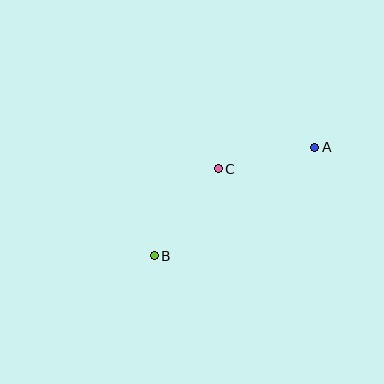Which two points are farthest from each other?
Points A and B are farthest from each other.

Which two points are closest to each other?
Points A and C are closest to each other.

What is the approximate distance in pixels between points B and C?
The distance between B and C is approximately 108 pixels.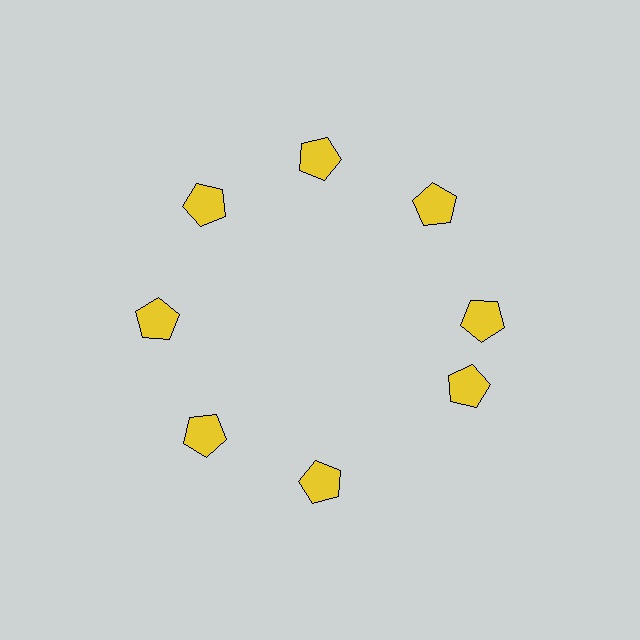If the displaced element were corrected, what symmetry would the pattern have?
It would have 8-fold rotational symmetry — the pattern would map onto itself every 45 degrees.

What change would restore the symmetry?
The symmetry would be restored by rotating it back into even spacing with its neighbors so that all 8 pentagons sit at equal angles and equal distance from the center.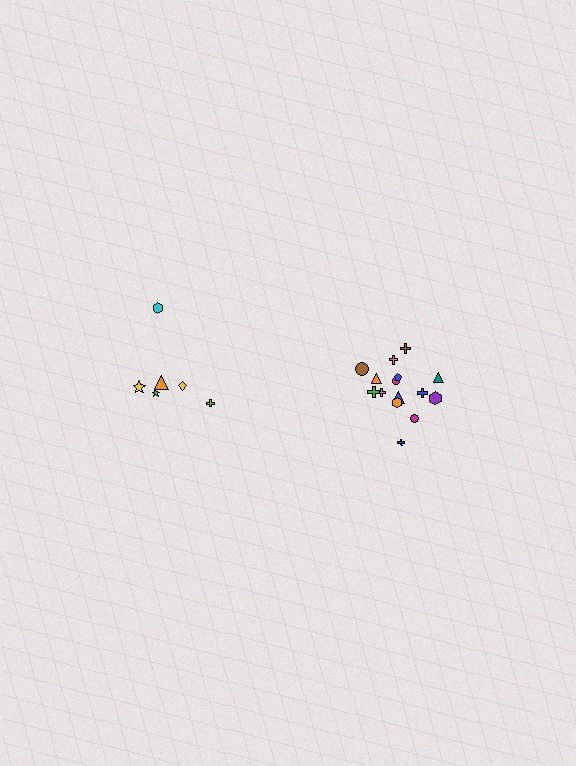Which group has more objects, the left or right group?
The right group.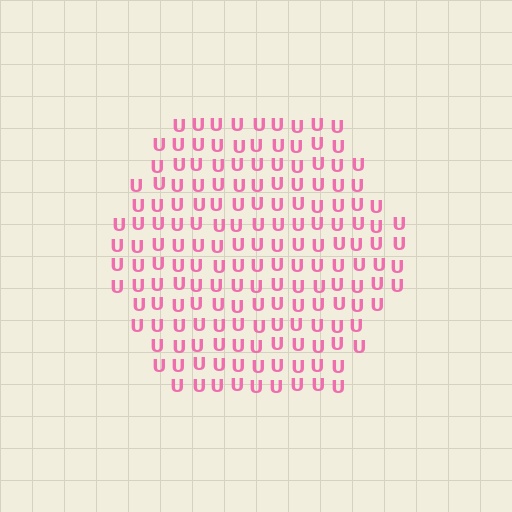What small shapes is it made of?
It is made of small letter U's.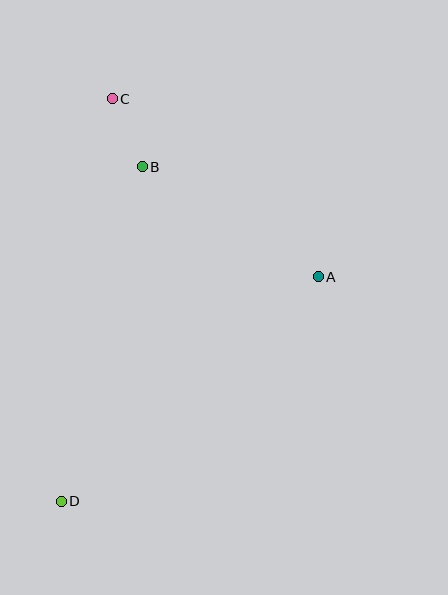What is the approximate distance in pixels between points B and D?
The distance between B and D is approximately 344 pixels.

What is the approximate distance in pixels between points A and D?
The distance between A and D is approximately 341 pixels.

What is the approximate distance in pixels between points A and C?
The distance between A and C is approximately 272 pixels.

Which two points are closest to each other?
Points B and C are closest to each other.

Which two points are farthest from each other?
Points C and D are farthest from each other.